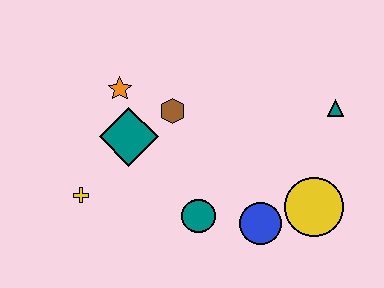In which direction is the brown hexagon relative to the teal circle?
The brown hexagon is above the teal circle.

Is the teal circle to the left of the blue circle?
Yes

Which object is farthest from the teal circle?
The teal triangle is farthest from the teal circle.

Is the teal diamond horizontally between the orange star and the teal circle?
Yes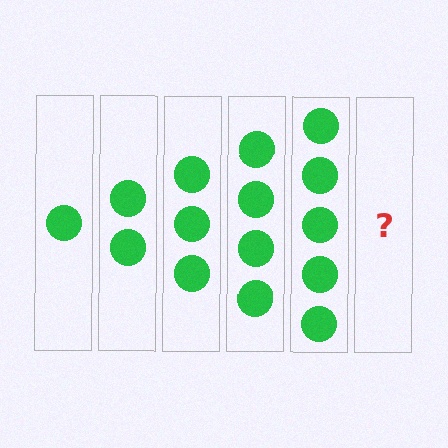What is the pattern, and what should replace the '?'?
The pattern is that each step adds one more circle. The '?' should be 6 circles.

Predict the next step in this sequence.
The next step is 6 circles.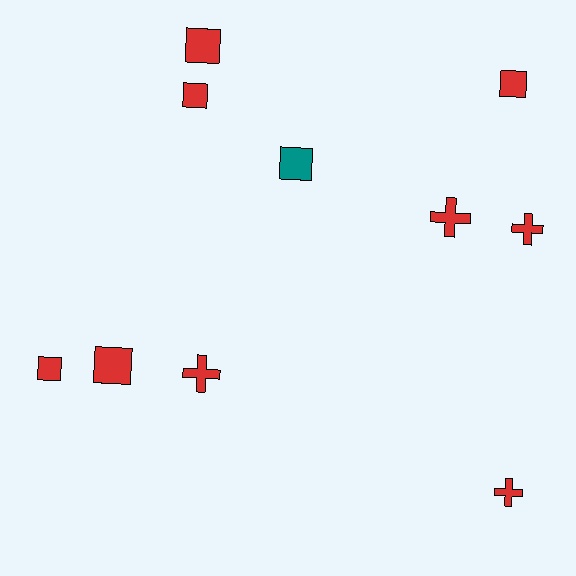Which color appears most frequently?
Red, with 9 objects.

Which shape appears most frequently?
Square, with 6 objects.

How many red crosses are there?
There are 4 red crosses.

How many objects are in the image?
There are 10 objects.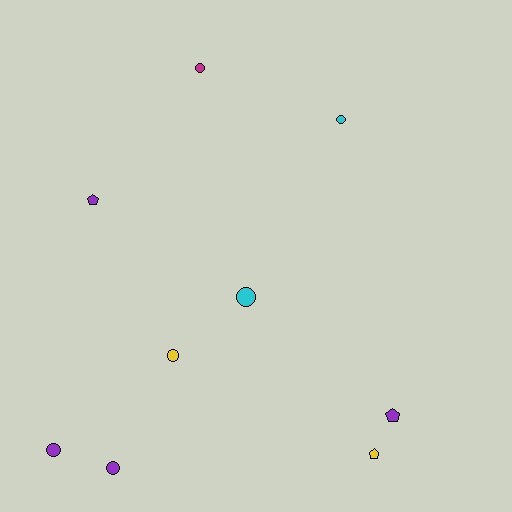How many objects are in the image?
There are 9 objects.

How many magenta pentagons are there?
There are no magenta pentagons.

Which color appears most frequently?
Purple, with 4 objects.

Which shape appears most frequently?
Circle, with 6 objects.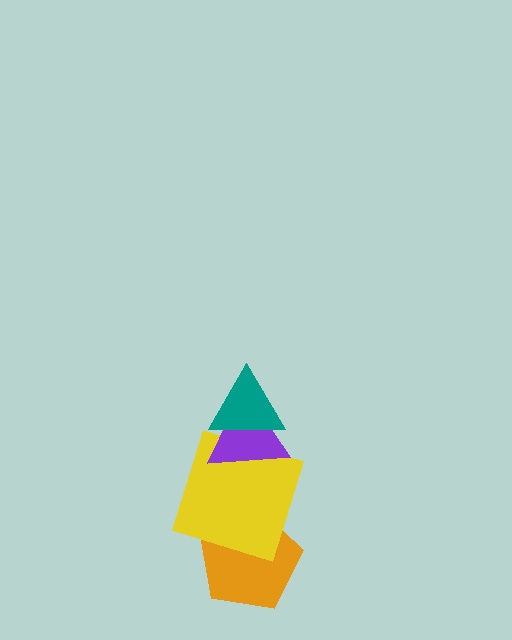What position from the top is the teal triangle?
The teal triangle is 1st from the top.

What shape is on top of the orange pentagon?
The yellow square is on top of the orange pentagon.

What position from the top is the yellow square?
The yellow square is 3rd from the top.